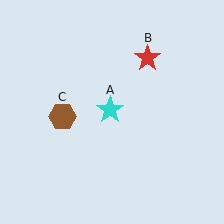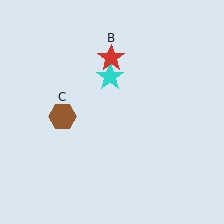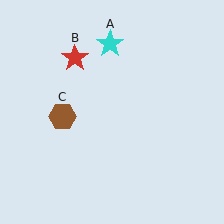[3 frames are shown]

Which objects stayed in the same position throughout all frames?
Brown hexagon (object C) remained stationary.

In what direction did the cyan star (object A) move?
The cyan star (object A) moved up.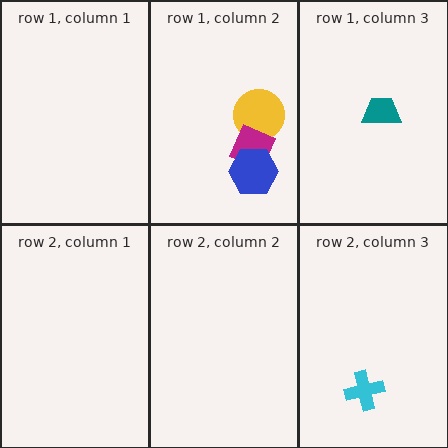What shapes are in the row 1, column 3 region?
The teal trapezoid.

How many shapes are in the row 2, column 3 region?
1.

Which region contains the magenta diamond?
The row 1, column 2 region.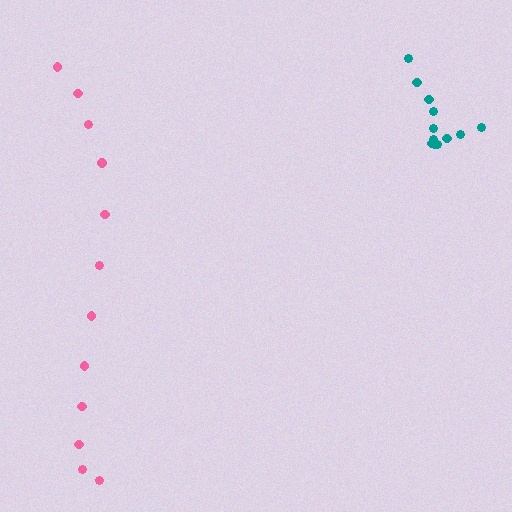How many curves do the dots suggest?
There are 2 distinct paths.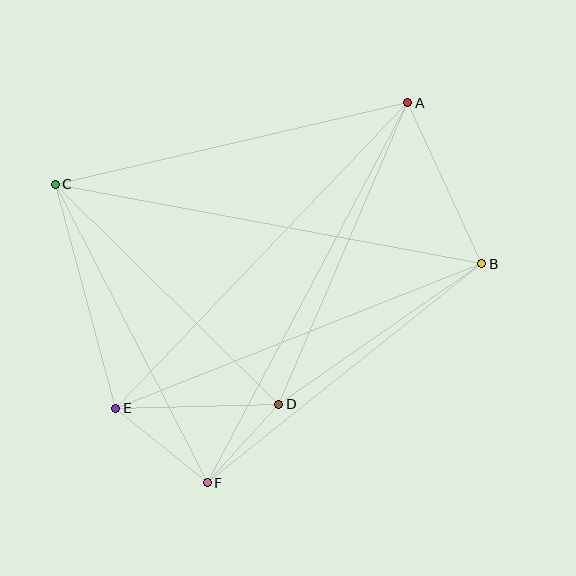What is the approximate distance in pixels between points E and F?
The distance between E and F is approximately 118 pixels.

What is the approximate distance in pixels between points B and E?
The distance between B and E is approximately 394 pixels.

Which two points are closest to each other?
Points D and F are closest to each other.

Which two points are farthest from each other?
Points B and C are farthest from each other.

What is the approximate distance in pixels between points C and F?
The distance between C and F is approximately 335 pixels.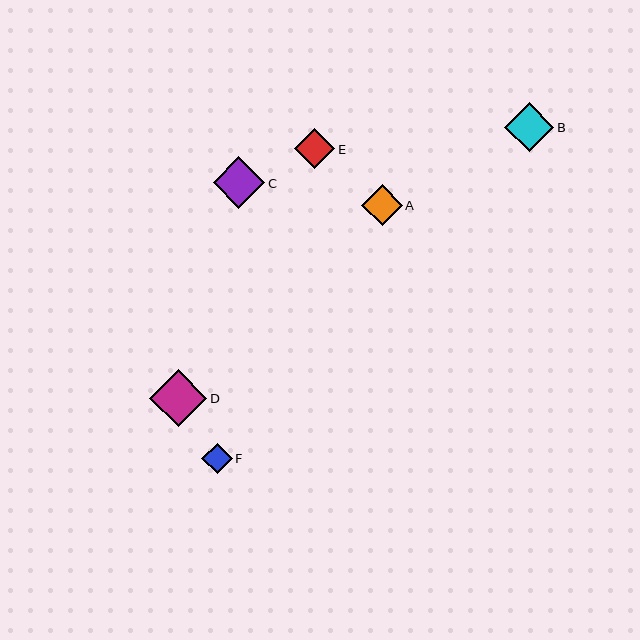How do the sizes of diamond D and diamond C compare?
Diamond D and diamond C are approximately the same size.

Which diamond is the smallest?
Diamond F is the smallest with a size of approximately 30 pixels.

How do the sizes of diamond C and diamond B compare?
Diamond C and diamond B are approximately the same size.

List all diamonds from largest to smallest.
From largest to smallest: D, C, B, A, E, F.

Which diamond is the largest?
Diamond D is the largest with a size of approximately 57 pixels.